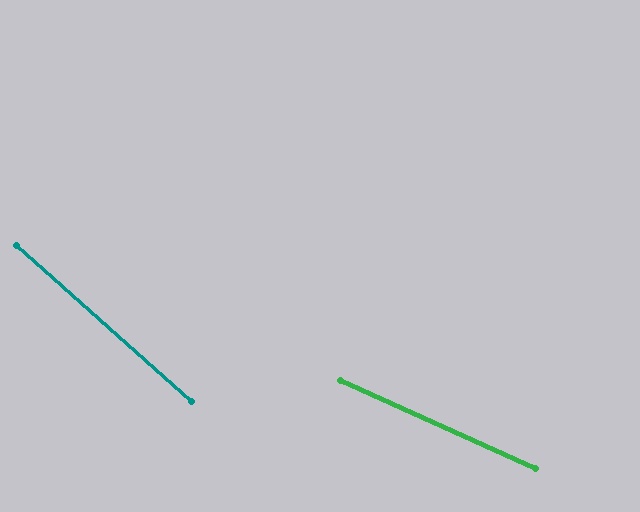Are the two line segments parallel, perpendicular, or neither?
Neither parallel nor perpendicular — they differ by about 17°.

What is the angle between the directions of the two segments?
Approximately 17 degrees.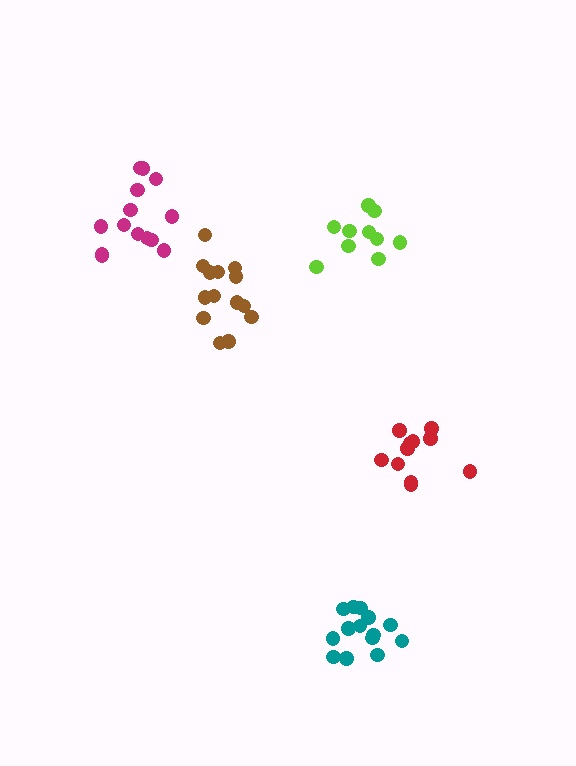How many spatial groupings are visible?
There are 5 spatial groupings.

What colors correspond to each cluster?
The clusters are colored: red, teal, magenta, brown, lime.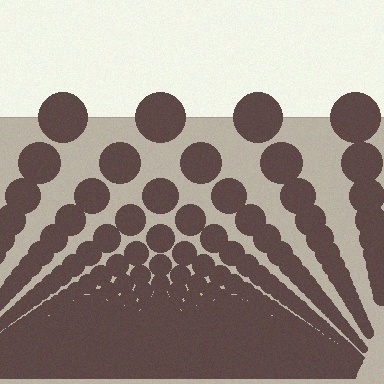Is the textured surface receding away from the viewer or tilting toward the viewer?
The surface appears to tilt toward the viewer. Texture elements get larger and sparser toward the top.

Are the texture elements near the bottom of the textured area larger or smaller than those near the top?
Smaller. The gradient is inverted — elements near the bottom are smaller and denser.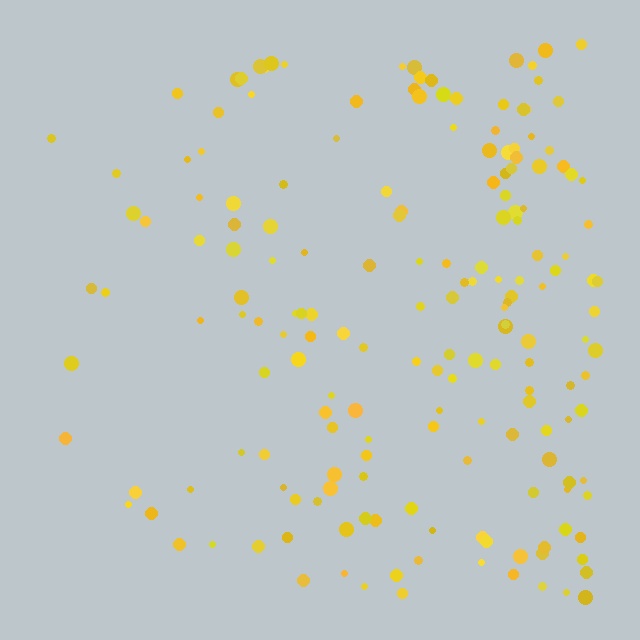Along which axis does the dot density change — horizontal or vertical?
Horizontal.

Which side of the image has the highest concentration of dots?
The right.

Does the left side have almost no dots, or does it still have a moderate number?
Still a moderate number, just noticeably fewer than the right.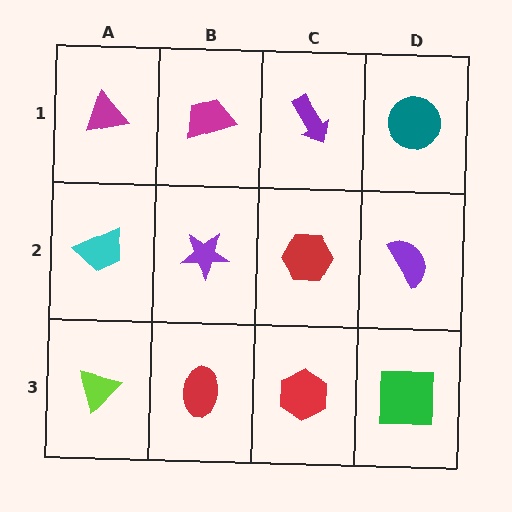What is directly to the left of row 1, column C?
A magenta trapezoid.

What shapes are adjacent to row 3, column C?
A red hexagon (row 2, column C), a red ellipse (row 3, column B), a green square (row 3, column D).